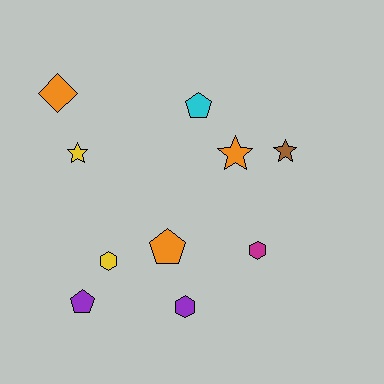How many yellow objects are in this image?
There are 2 yellow objects.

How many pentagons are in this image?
There are 3 pentagons.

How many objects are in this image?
There are 10 objects.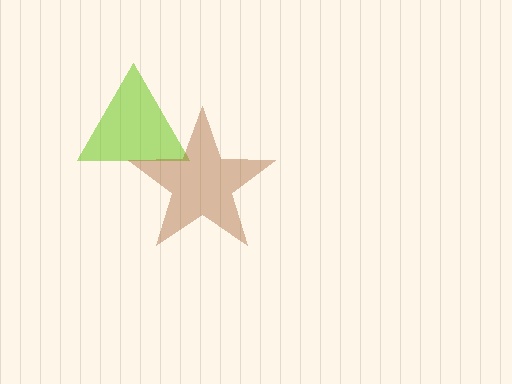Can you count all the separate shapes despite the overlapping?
Yes, there are 2 separate shapes.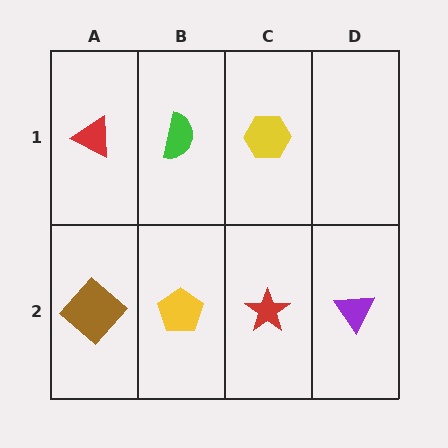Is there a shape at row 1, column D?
No, that cell is empty.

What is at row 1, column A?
A red triangle.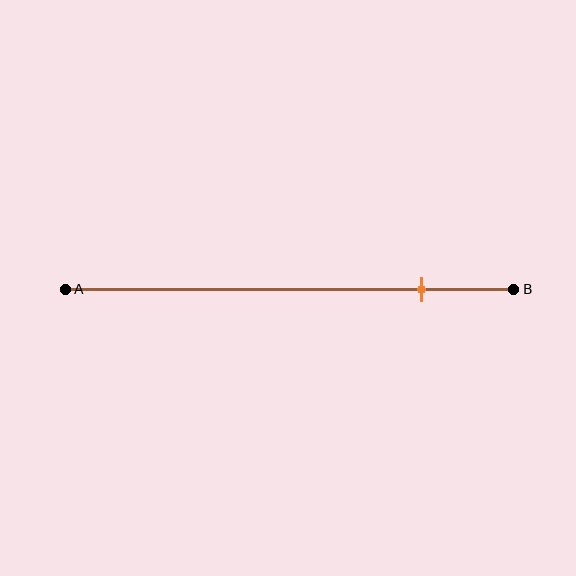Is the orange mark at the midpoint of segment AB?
No, the mark is at about 80% from A, not at the 50% midpoint.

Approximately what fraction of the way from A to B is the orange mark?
The orange mark is approximately 80% of the way from A to B.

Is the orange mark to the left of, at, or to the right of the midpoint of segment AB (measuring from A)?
The orange mark is to the right of the midpoint of segment AB.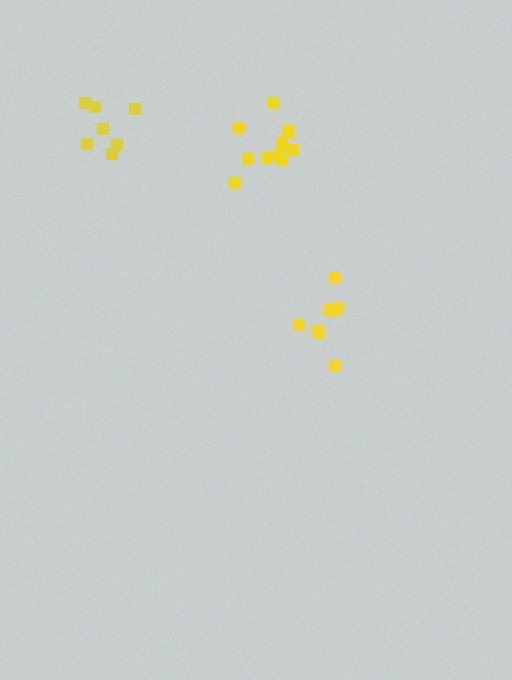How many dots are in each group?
Group 1: 8 dots, Group 2: 10 dots, Group 3: 7 dots (25 total).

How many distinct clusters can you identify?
There are 3 distinct clusters.